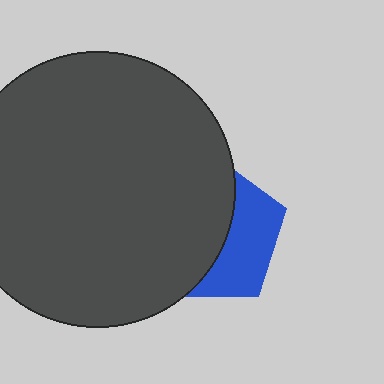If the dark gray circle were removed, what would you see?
You would see the complete blue pentagon.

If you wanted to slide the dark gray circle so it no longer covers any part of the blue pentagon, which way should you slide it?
Slide it left — that is the most direct way to separate the two shapes.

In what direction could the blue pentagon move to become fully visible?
The blue pentagon could move right. That would shift it out from behind the dark gray circle entirely.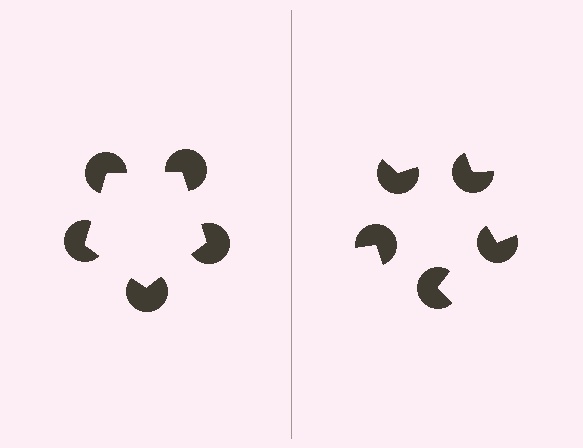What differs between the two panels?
The pac-man discs are positioned identically on both sides; only the wedge orientations differ. On the left they align to a pentagon; on the right they are misaligned.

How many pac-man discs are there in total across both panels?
10 — 5 on each side.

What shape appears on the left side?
An illusory pentagon.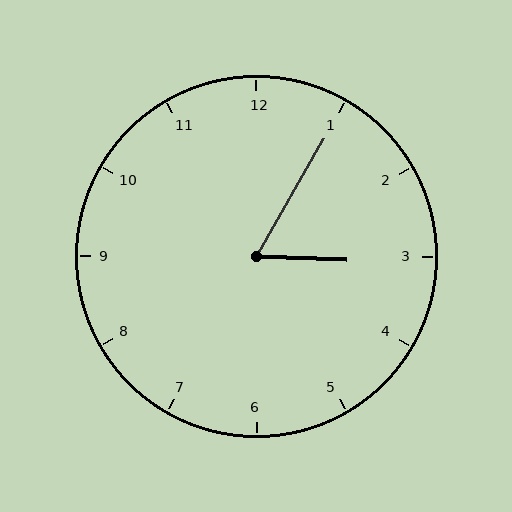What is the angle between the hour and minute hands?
Approximately 62 degrees.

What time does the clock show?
3:05.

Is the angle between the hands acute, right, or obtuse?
It is acute.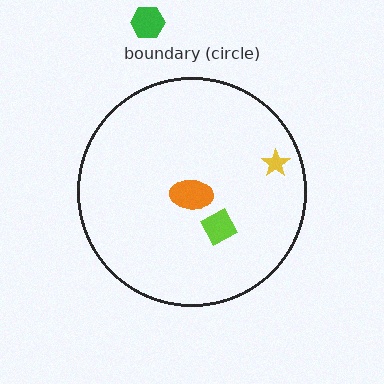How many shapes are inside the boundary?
3 inside, 1 outside.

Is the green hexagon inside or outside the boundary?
Outside.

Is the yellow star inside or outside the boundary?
Inside.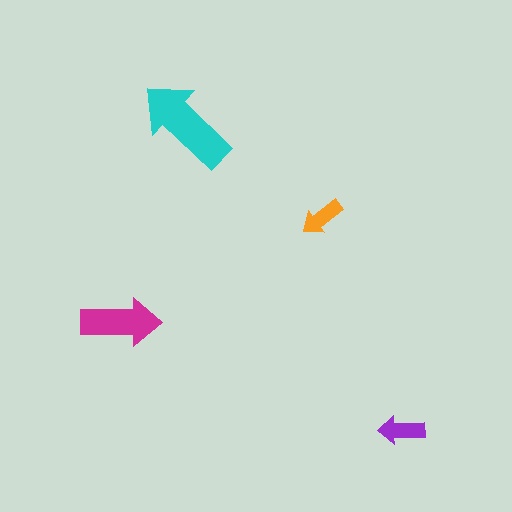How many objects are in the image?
There are 4 objects in the image.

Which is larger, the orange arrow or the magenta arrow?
The magenta one.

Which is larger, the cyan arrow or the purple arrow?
The cyan one.